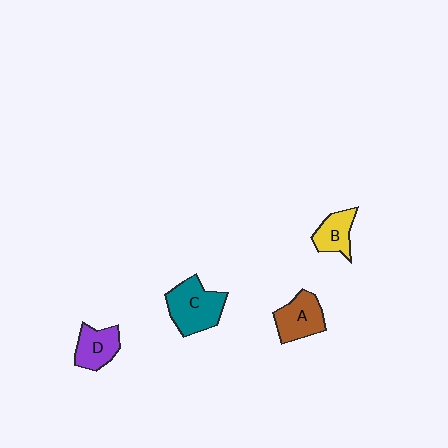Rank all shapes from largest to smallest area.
From largest to smallest: C (teal), A (brown), D (purple), B (yellow).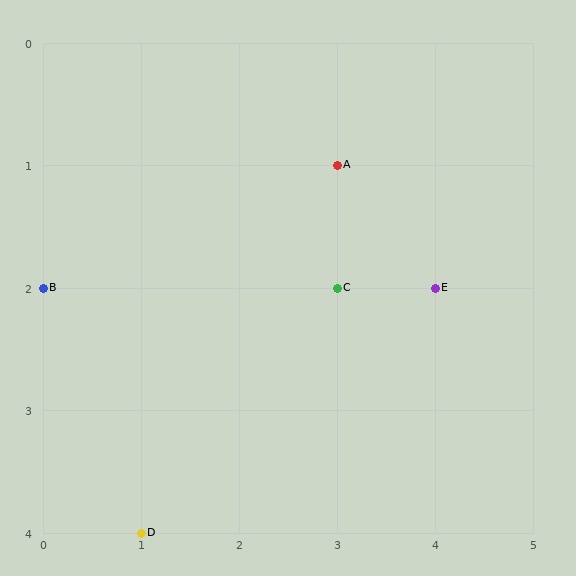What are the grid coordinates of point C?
Point C is at grid coordinates (3, 2).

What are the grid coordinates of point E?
Point E is at grid coordinates (4, 2).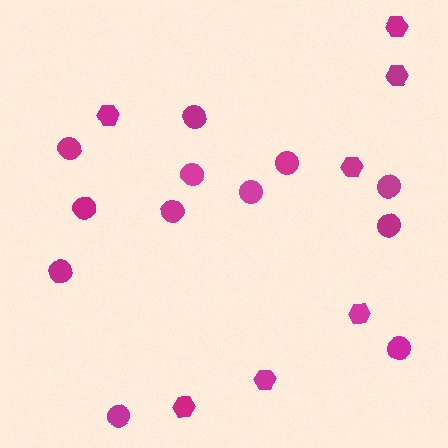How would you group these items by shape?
There are 2 groups: one group of circles (12) and one group of hexagons (7).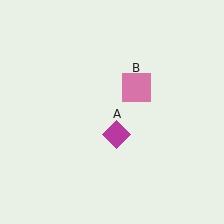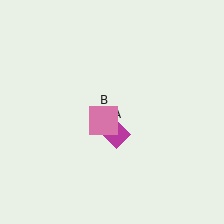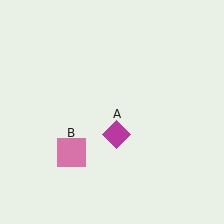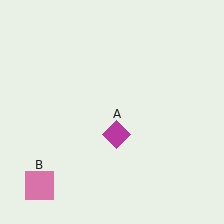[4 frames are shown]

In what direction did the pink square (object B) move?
The pink square (object B) moved down and to the left.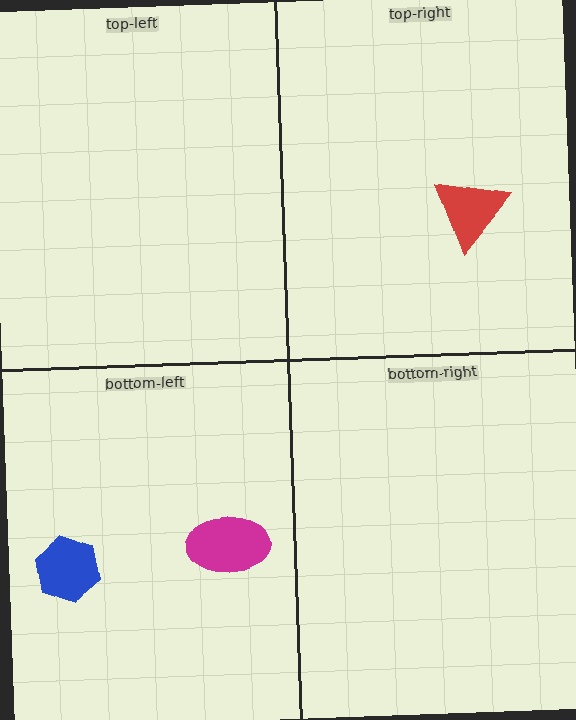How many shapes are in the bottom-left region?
2.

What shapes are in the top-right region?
The red triangle.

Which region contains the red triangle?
The top-right region.